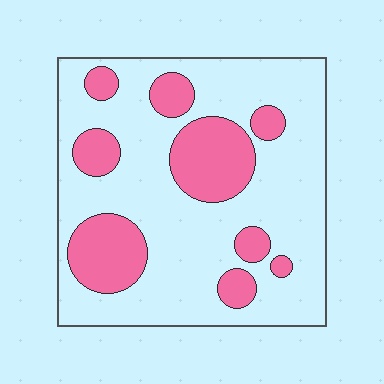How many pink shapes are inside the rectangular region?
9.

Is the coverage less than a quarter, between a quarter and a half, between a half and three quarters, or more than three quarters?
Between a quarter and a half.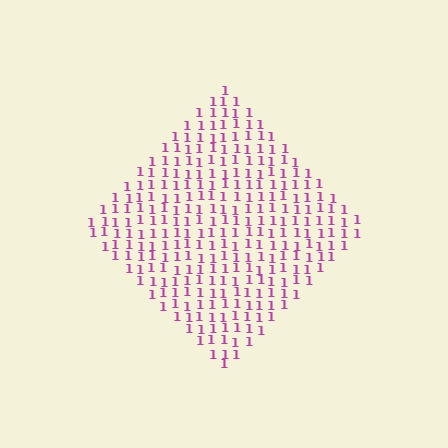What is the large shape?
The large shape is a diamond.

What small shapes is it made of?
It is made of small digit 1's.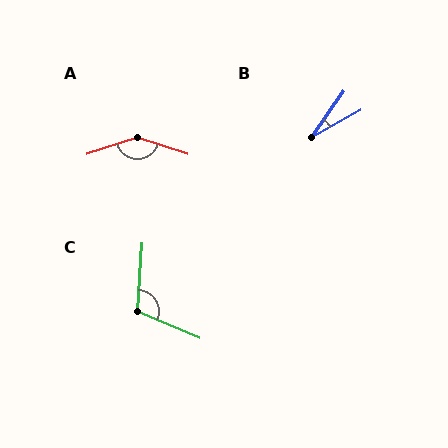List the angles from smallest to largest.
B (26°), C (109°), A (143°).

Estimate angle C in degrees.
Approximately 109 degrees.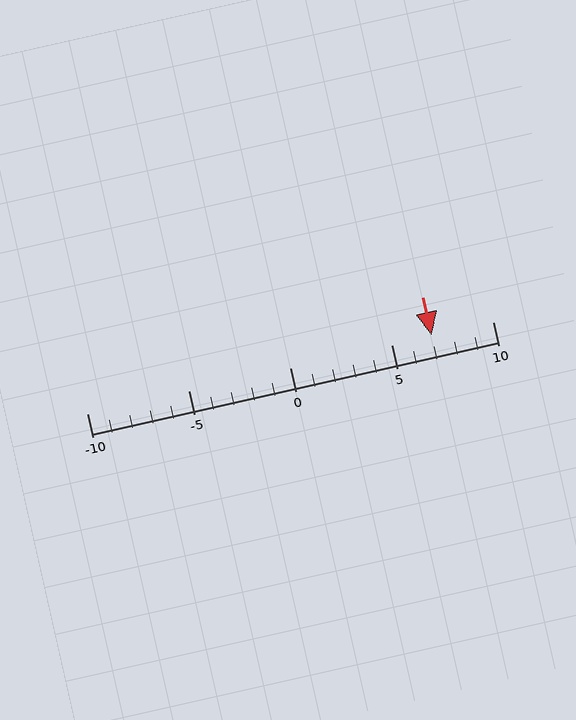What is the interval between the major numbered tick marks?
The major tick marks are spaced 5 units apart.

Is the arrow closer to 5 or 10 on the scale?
The arrow is closer to 5.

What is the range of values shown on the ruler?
The ruler shows values from -10 to 10.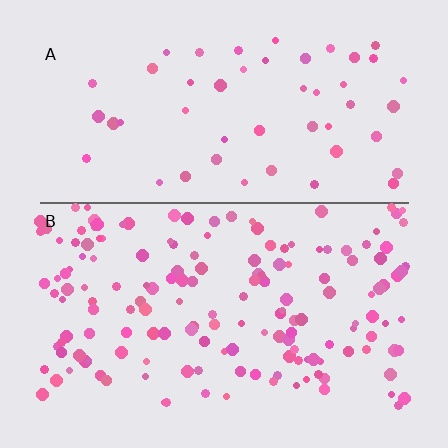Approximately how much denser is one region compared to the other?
Approximately 3.1× — region B over region A.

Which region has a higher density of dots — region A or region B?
B (the bottom).